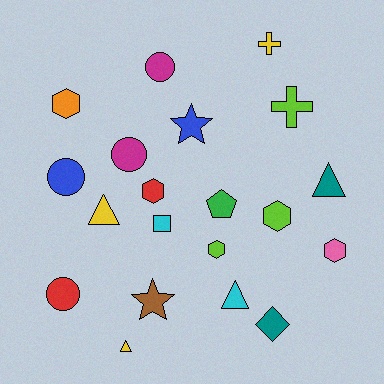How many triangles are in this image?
There are 4 triangles.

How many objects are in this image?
There are 20 objects.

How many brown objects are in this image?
There is 1 brown object.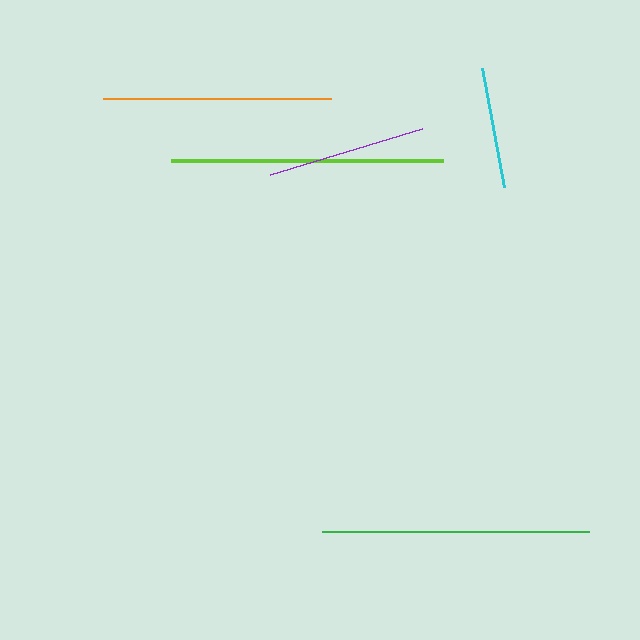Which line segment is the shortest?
The cyan line is the shortest at approximately 122 pixels.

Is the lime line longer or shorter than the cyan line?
The lime line is longer than the cyan line.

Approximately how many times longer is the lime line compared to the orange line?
The lime line is approximately 1.2 times the length of the orange line.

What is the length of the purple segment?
The purple segment is approximately 159 pixels long.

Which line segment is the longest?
The lime line is the longest at approximately 272 pixels.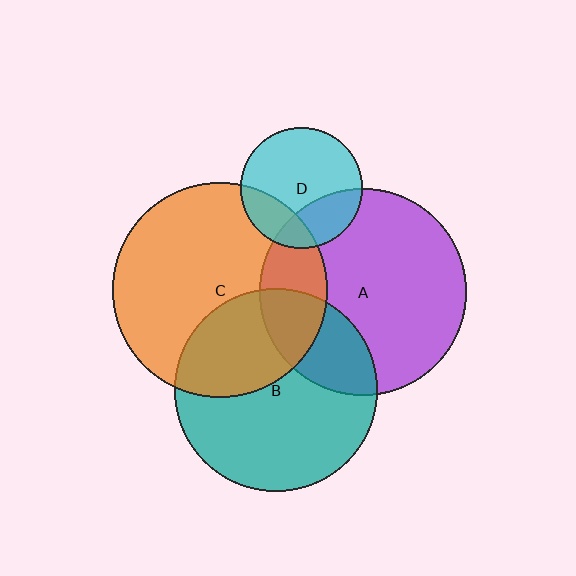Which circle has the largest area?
Circle C (orange).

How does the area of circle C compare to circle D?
Approximately 3.1 times.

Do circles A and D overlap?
Yes.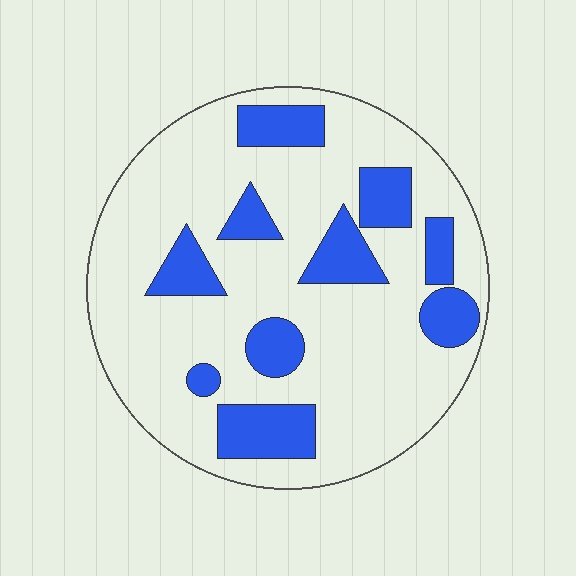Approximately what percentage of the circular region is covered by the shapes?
Approximately 25%.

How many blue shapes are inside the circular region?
10.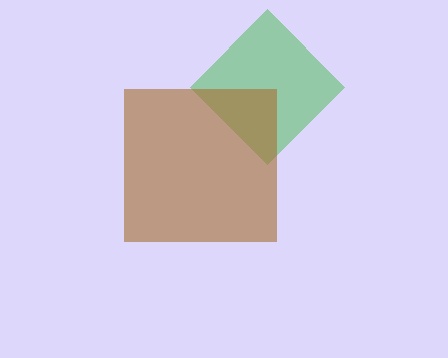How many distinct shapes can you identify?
There are 2 distinct shapes: a green diamond, a brown square.